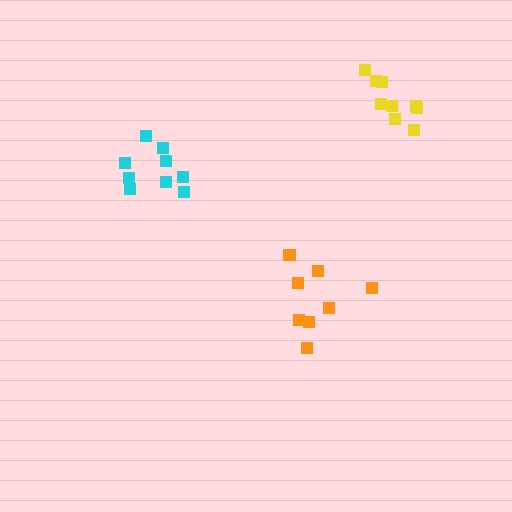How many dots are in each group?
Group 1: 8 dots, Group 2: 9 dots, Group 3: 9 dots (26 total).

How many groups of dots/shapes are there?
There are 3 groups.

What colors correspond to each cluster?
The clusters are colored: orange, cyan, yellow.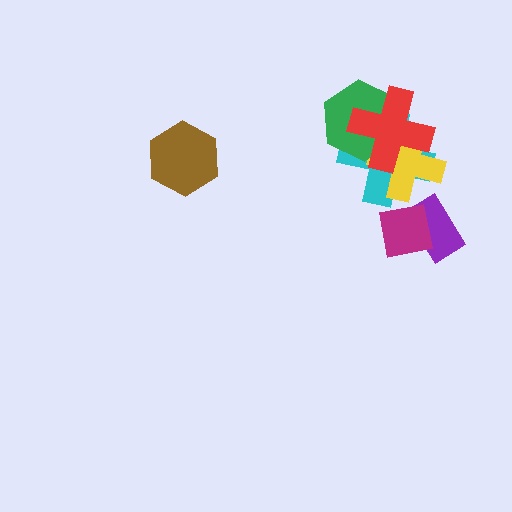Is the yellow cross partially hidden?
Yes, it is partially covered by another shape.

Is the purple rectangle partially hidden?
Yes, it is partially covered by another shape.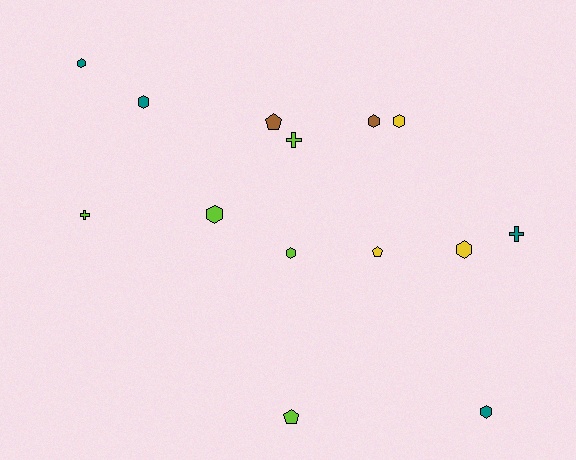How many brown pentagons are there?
There is 1 brown pentagon.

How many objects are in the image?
There are 14 objects.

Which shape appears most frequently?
Hexagon, with 8 objects.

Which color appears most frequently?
Lime, with 5 objects.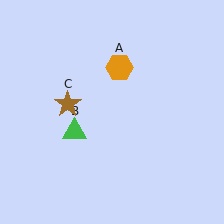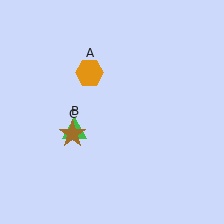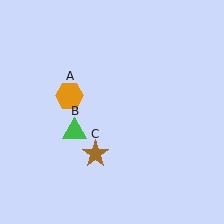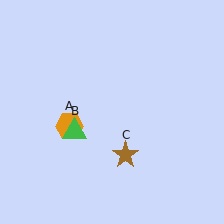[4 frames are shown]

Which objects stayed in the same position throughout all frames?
Green triangle (object B) remained stationary.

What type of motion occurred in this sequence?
The orange hexagon (object A), brown star (object C) rotated counterclockwise around the center of the scene.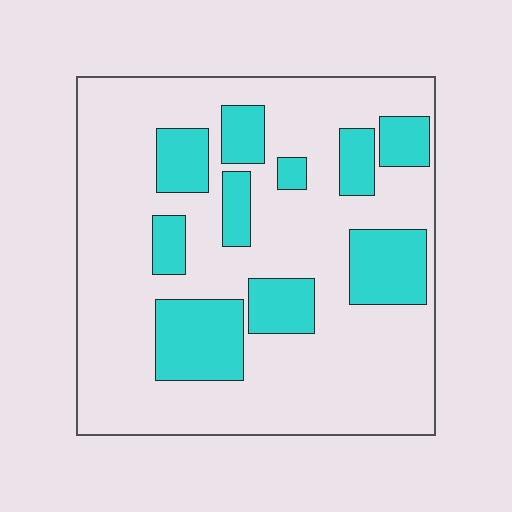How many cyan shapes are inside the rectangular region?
10.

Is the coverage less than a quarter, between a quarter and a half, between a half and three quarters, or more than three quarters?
Between a quarter and a half.